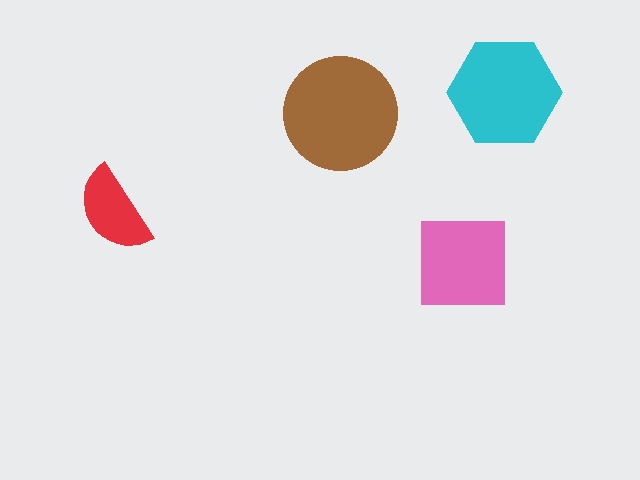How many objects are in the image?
There are 4 objects in the image.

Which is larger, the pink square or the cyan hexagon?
The cyan hexagon.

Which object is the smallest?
The red semicircle.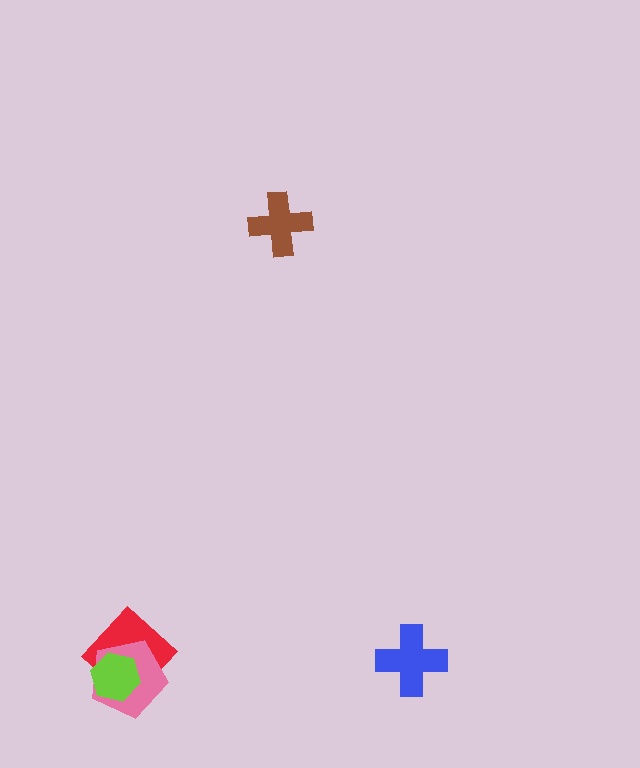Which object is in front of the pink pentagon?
The lime hexagon is in front of the pink pentagon.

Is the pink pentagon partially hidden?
Yes, it is partially covered by another shape.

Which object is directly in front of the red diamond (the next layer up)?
The pink pentagon is directly in front of the red diamond.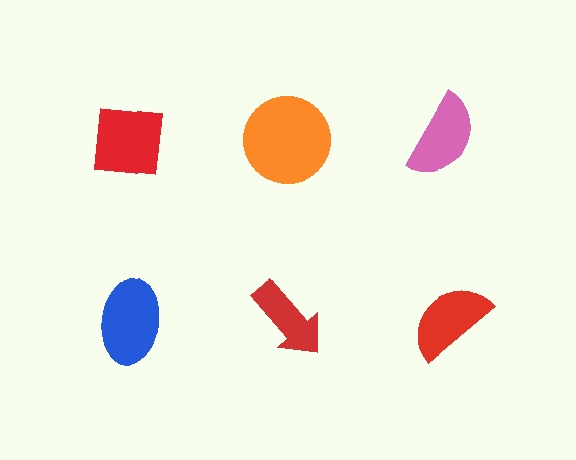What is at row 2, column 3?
A red semicircle.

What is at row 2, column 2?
A red arrow.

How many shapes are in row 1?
3 shapes.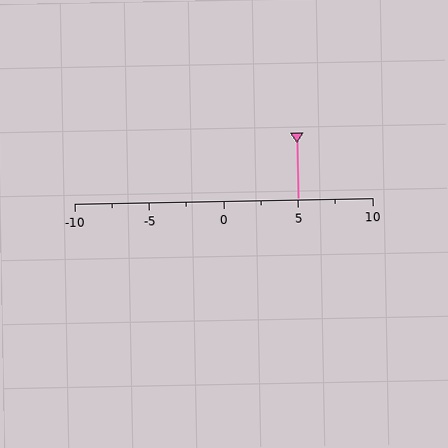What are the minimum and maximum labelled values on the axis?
The axis runs from -10 to 10.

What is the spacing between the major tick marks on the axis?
The major ticks are spaced 5 apart.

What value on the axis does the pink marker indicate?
The marker indicates approximately 5.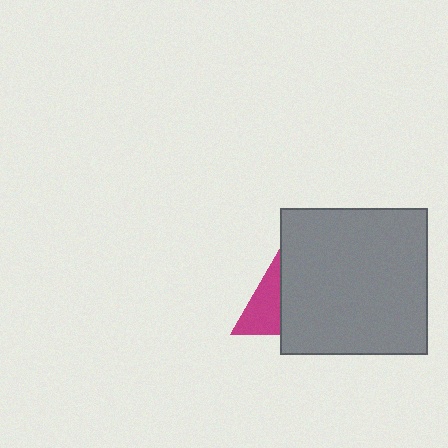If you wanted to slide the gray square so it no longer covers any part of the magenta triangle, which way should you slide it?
Slide it right — that is the most direct way to separate the two shapes.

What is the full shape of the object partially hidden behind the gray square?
The partially hidden object is a magenta triangle.